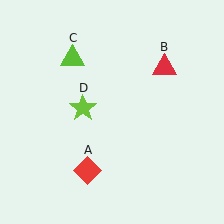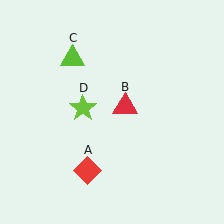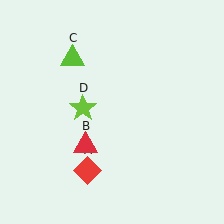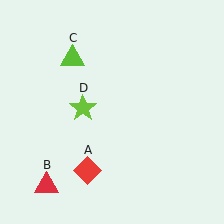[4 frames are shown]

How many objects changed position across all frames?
1 object changed position: red triangle (object B).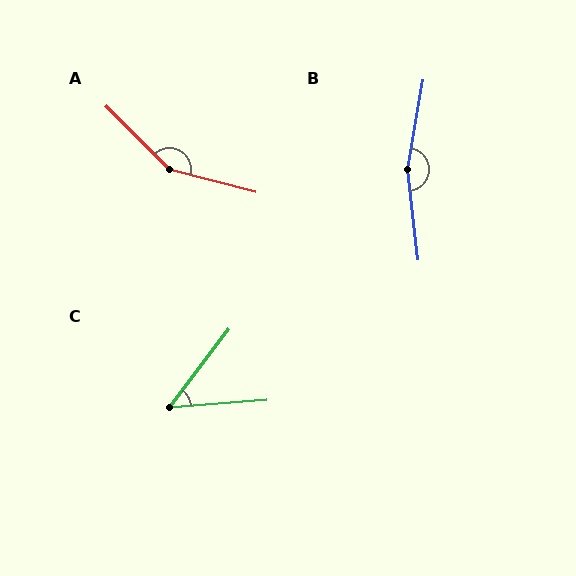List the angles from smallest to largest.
C (48°), A (150°), B (163°).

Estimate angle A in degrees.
Approximately 150 degrees.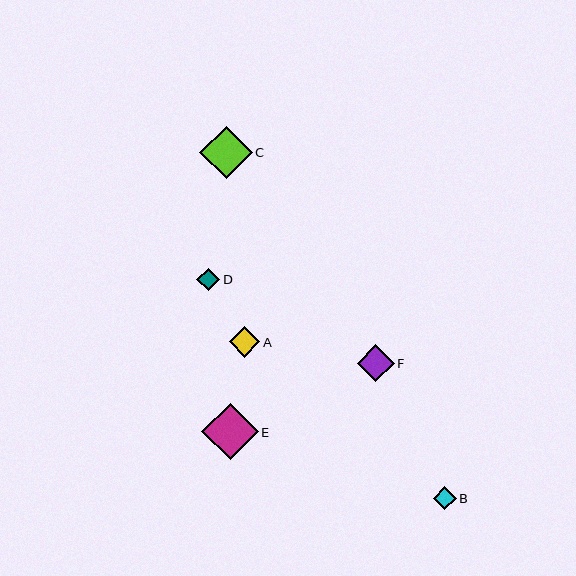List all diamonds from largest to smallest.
From largest to smallest: E, C, F, A, D, B.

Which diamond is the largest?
Diamond E is the largest with a size of approximately 56 pixels.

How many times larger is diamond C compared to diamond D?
Diamond C is approximately 2.3 times the size of diamond D.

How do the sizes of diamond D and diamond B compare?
Diamond D and diamond B are approximately the same size.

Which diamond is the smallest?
Diamond B is the smallest with a size of approximately 23 pixels.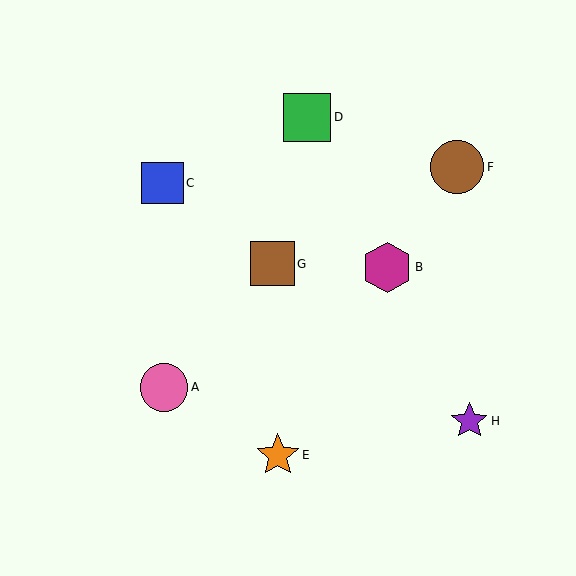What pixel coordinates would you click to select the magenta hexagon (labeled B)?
Click at (387, 267) to select the magenta hexagon B.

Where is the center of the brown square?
The center of the brown square is at (272, 264).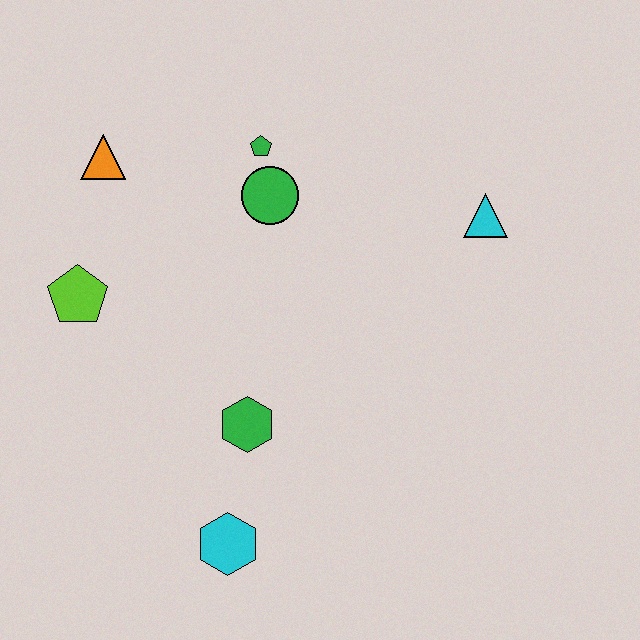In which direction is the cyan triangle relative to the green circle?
The cyan triangle is to the right of the green circle.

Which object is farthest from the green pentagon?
The cyan hexagon is farthest from the green pentagon.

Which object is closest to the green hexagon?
The cyan hexagon is closest to the green hexagon.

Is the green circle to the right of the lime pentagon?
Yes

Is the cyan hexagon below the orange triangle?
Yes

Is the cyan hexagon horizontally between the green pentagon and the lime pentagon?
Yes